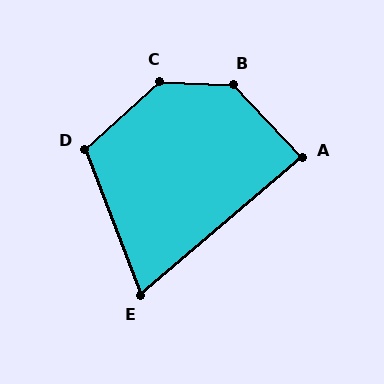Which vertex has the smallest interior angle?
E, at approximately 71 degrees.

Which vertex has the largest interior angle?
B, at approximately 135 degrees.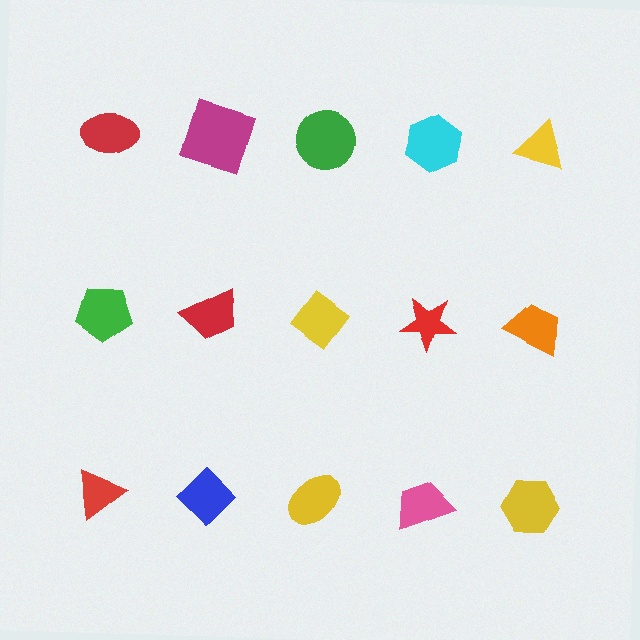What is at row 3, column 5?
A yellow hexagon.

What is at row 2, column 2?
A red trapezoid.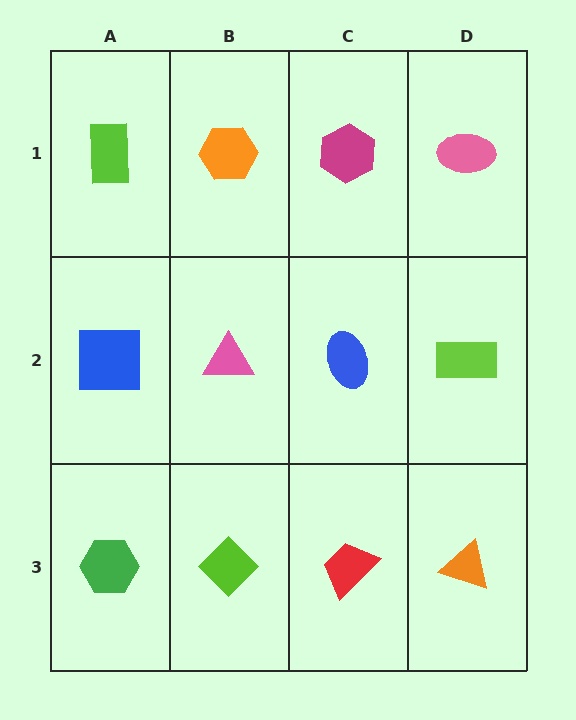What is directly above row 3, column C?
A blue ellipse.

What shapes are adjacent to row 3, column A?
A blue square (row 2, column A), a lime diamond (row 3, column B).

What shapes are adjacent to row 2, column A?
A lime rectangle (row 1, column A), a green hexagon (row 3, column A), a pink triangle (row 2, column B).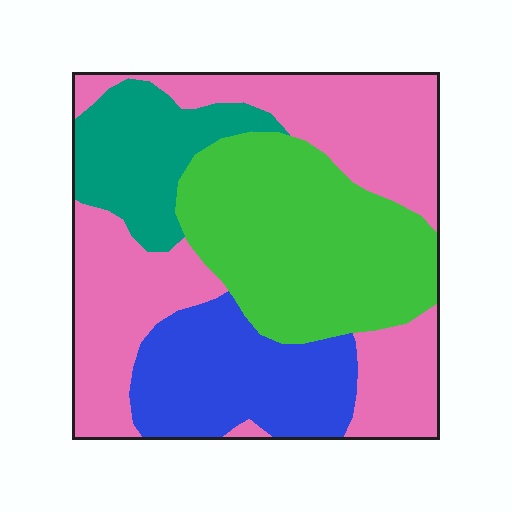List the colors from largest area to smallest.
From largest to smallest: pink, green, blue, teal.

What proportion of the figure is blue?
Blue covers roughly 20% of the figure.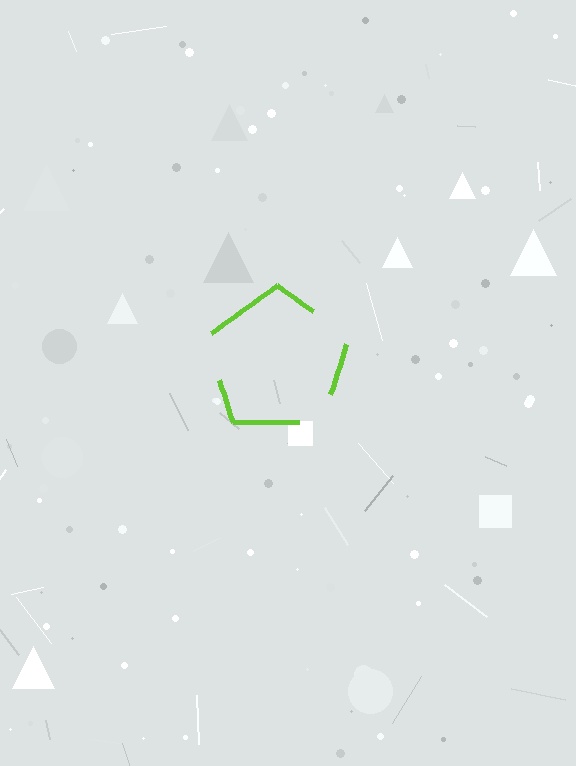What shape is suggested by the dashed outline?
The dashed outline suggests a pentagon.